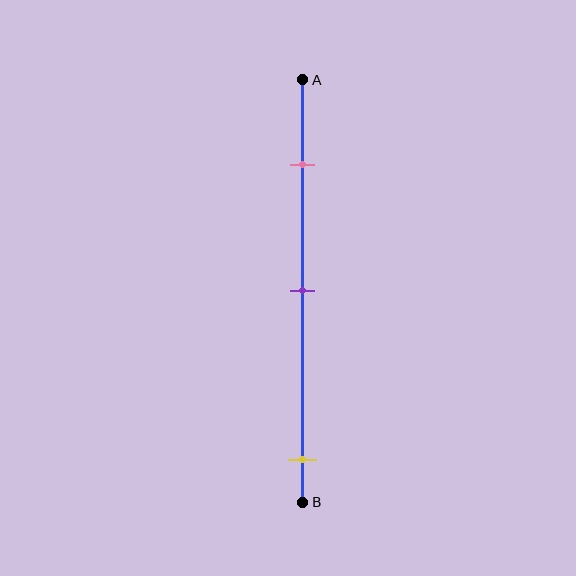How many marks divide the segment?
There are 3 marks dividing the segment.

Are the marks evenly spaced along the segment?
No, the marks are not evenly spaced.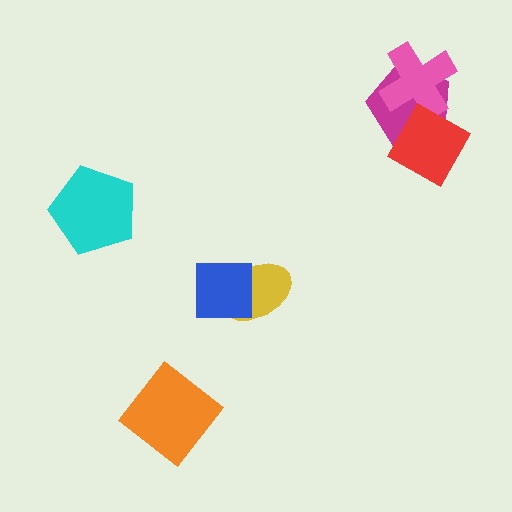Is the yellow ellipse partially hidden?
Yes, it is partially covered by another shape.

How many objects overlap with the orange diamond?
0 objects overlap with the orange diamond.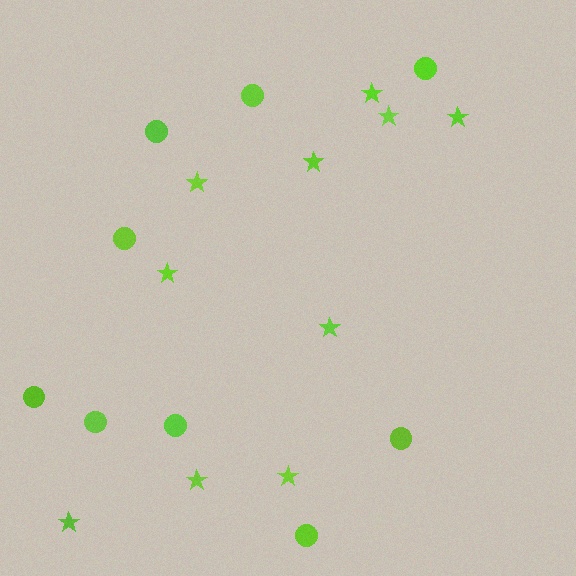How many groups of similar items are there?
There are 2 groups: one group of circles (9) and one group of stars (10).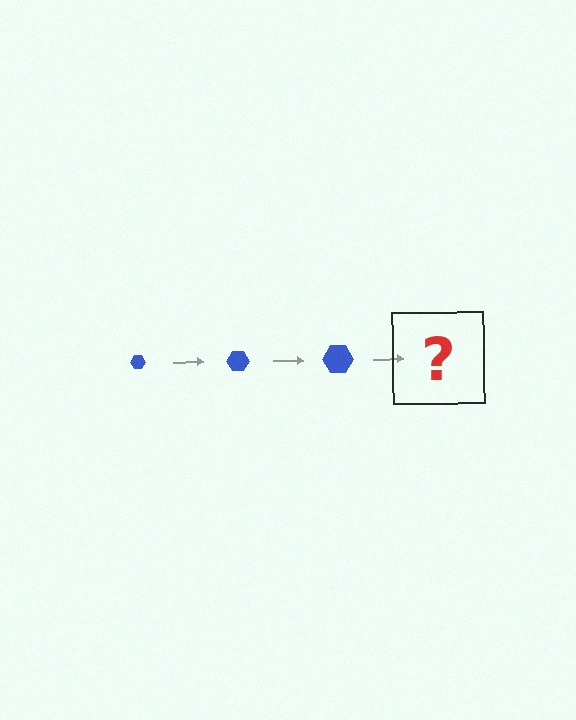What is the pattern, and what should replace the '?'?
The pattern is that the hexagon gets progressively larger each step. The '?' should be a blue hexagon, larger than the previous one.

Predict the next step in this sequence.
The next step is a blue hexagon, larger than the previous one.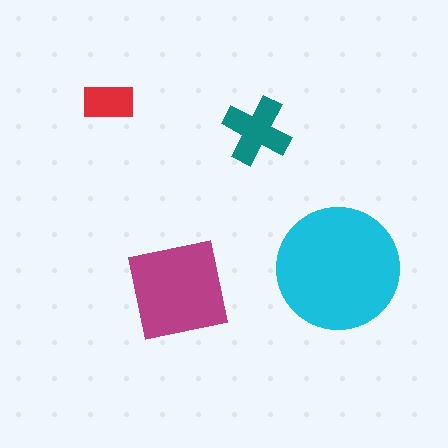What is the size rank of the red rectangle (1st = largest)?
4th.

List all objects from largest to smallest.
The cyan circle, the magenta square, the teal cross, the red rectangle.